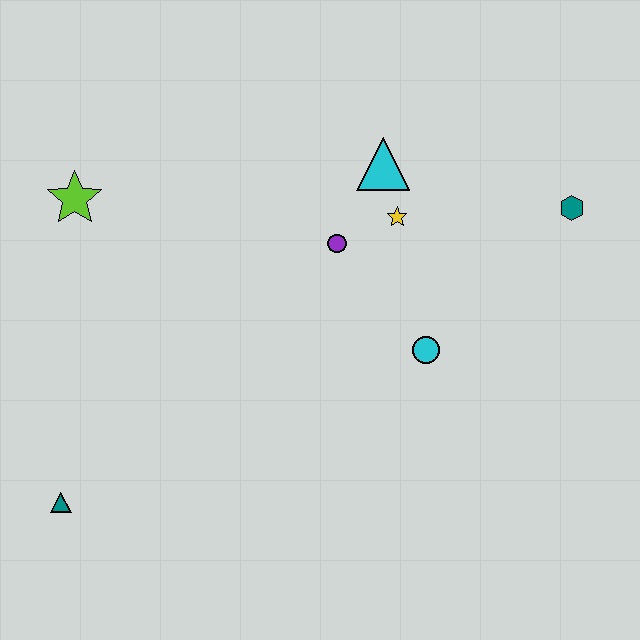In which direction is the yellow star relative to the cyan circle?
The yellow star is above the cyan circle.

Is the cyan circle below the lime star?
Yes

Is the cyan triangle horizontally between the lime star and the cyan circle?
Yes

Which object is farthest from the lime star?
The teal hexagon is farthest from the lime star.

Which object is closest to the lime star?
The purple circle is closest to the lime star.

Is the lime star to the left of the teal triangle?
No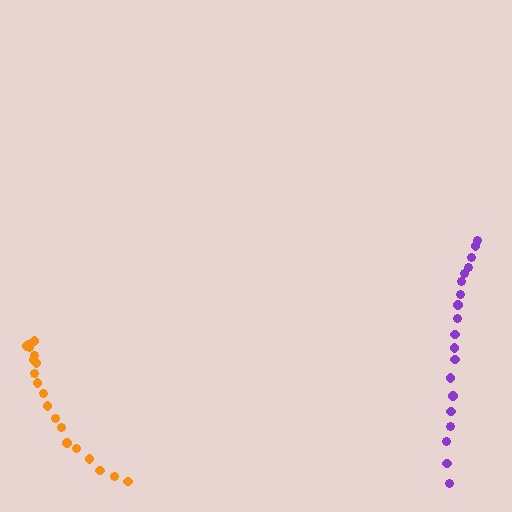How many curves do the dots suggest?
There are 2 distinct paths.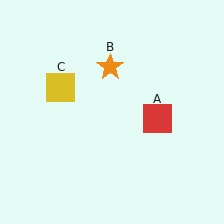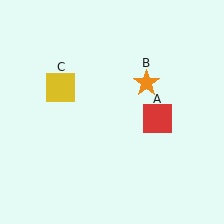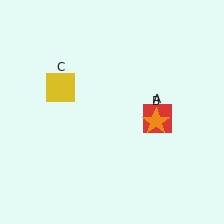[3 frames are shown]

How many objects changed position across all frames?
1 object changed position: orange star (object B).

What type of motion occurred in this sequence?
The orange star (object B) rotated clockwise around the center of the scene.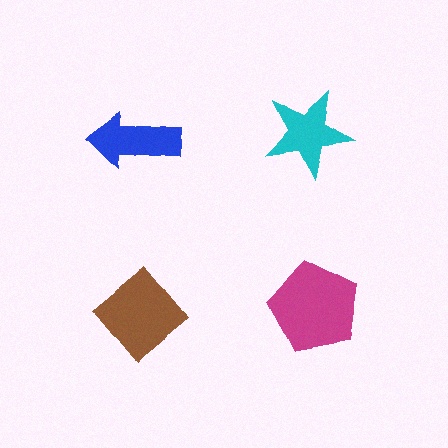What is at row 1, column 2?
A cyan star.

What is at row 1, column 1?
A blue arrow.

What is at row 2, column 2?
A magenta pentagon.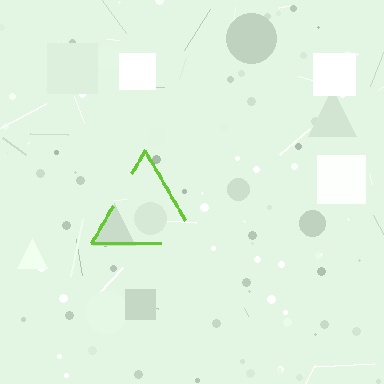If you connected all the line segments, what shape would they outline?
They would outline a triangle.